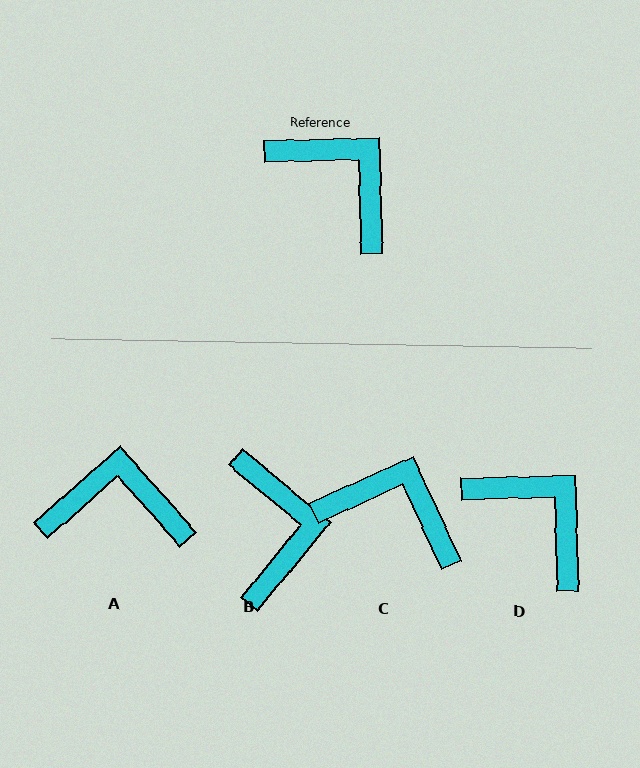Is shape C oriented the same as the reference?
No, it is off by about 23 degrees.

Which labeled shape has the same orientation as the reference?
D.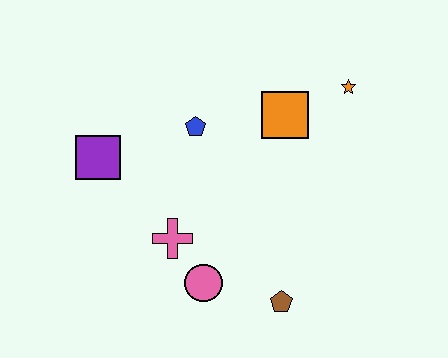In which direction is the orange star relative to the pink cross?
The orange star is to the right of the pink cross.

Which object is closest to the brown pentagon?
The pink circle is closest to the brown pentagon.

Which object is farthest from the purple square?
The orange star is farthest from the purple square.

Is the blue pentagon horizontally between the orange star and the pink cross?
Yes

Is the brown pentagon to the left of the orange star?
Yes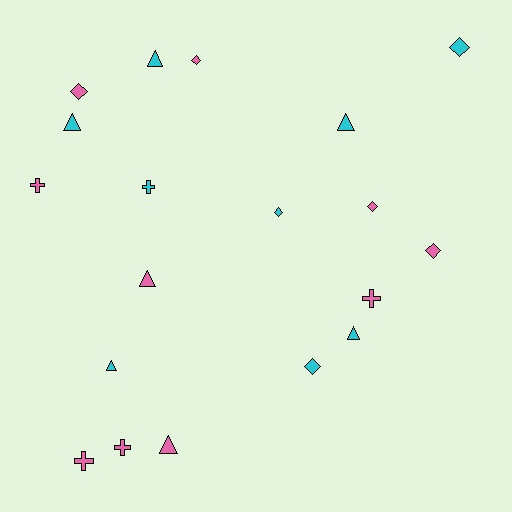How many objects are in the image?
There are 19 objects.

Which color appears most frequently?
Pink, with 10 objects.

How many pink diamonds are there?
There are 4 pink diamonds.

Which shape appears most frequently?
Diamond, with 7 objects.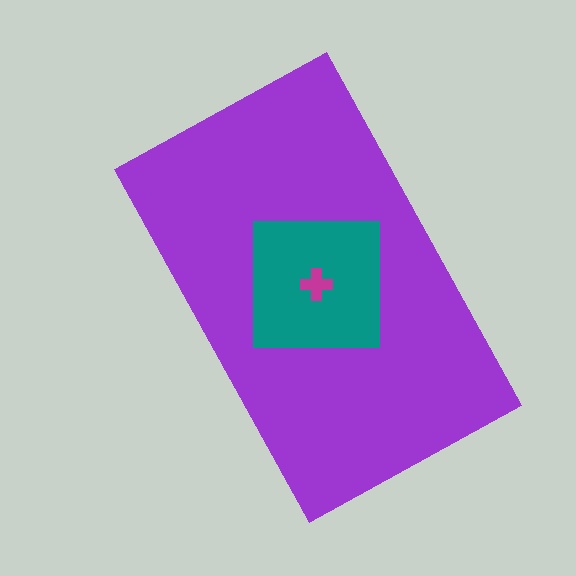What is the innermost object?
The magenta cross.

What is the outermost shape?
The purple rectangle.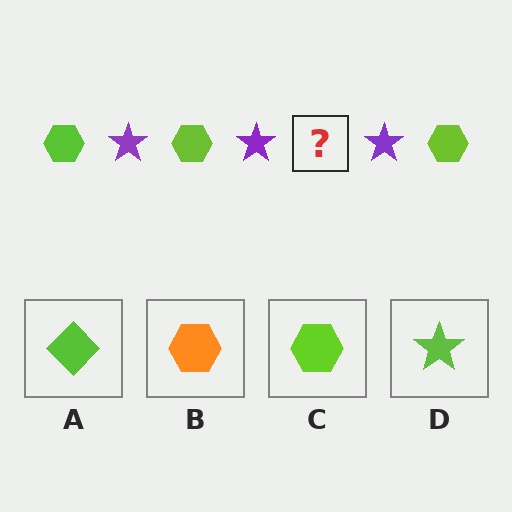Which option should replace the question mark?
Option C.